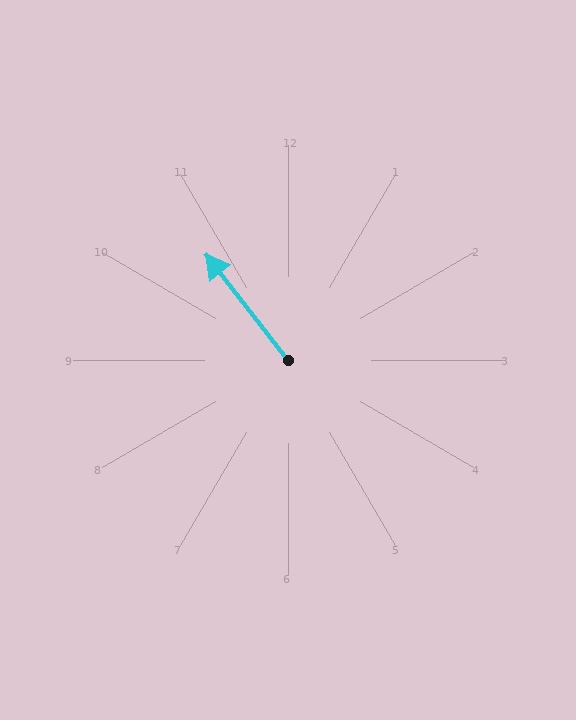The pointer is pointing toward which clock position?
Roughly 11 o'clock.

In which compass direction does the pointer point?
Northwest.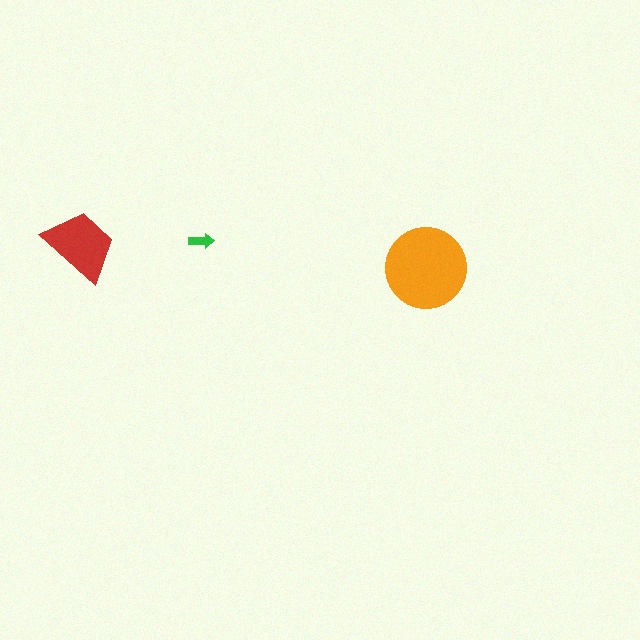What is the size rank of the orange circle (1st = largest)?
1st.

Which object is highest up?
The green arrow is topmost.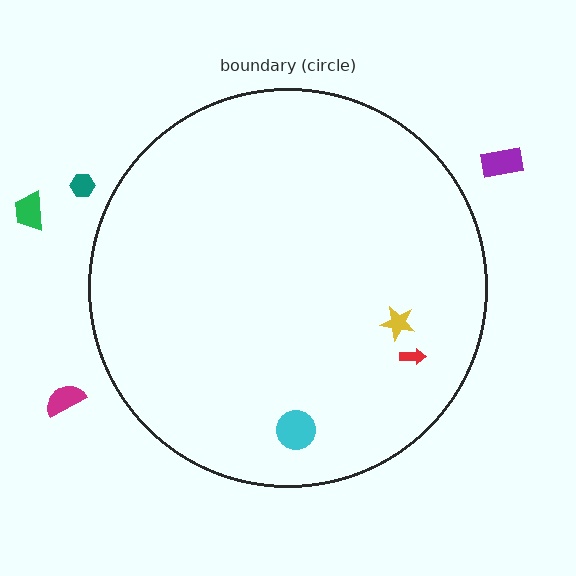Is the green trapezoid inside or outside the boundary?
Outside.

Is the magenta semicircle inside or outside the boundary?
Outside.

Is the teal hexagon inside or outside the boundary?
Outside.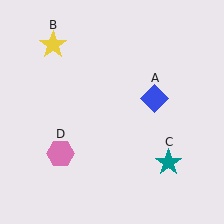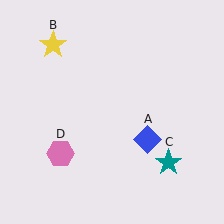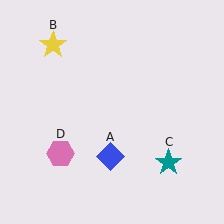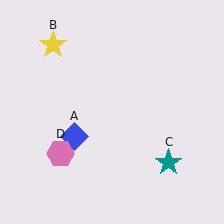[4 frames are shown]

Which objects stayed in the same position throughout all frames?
Yellow star (object B) and teal star (object C) and pink hexagon (object D) remained stationary.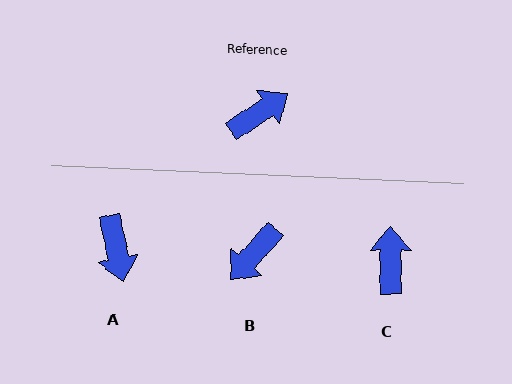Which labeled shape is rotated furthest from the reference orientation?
B, about 166 degrees away.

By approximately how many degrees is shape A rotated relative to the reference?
Approximately 112 degrees clockwise.